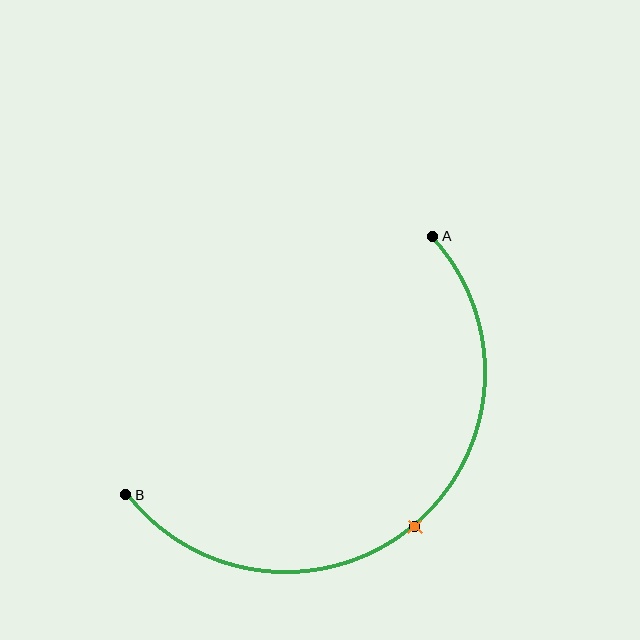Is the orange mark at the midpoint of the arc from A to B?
Yes. The orange mark lies on the arc at equal arc-length from both A and B — it is the arc midpoint.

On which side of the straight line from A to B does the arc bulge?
The arc bulges below and to the right of the straight line connecting A and B.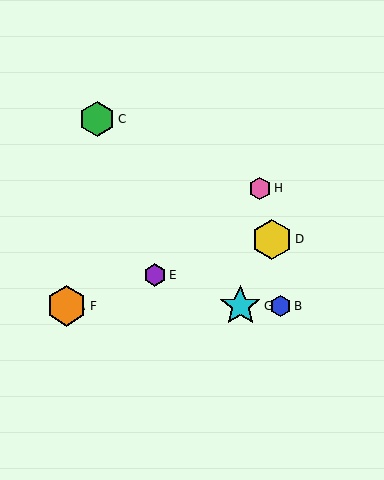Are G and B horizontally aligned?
Yes, both are at y≈306.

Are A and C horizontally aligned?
No, A is at y≈306 and C is at y≈119.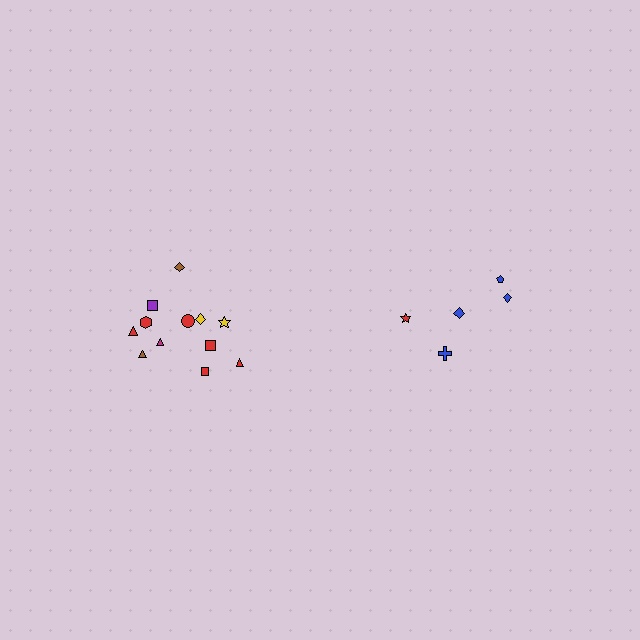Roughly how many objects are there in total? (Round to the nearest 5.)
Roughly 15 objects in total.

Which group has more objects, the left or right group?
The left group.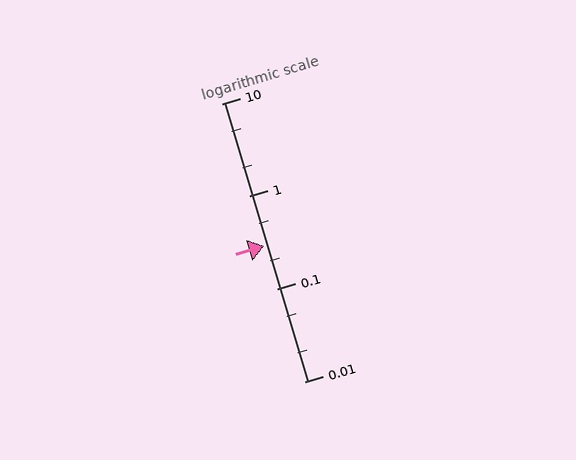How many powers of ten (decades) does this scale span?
The scale spans 3 decades, from 0.01 to 10.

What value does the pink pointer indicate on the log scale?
The pointer indicates approximately 0.29.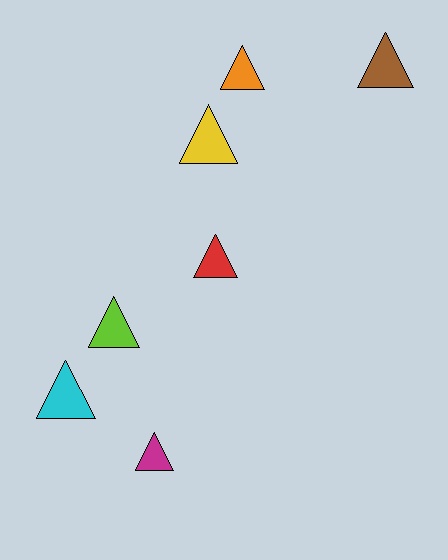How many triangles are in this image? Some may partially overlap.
There are 7 triangles.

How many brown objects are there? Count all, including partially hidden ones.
There is 1 brown object.